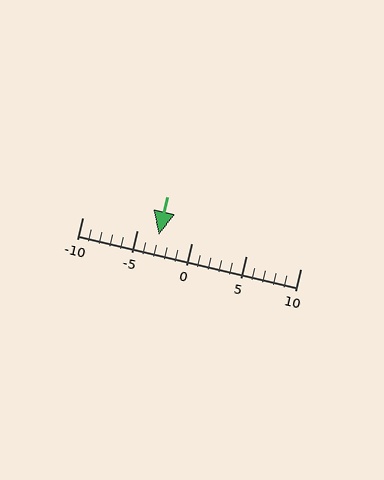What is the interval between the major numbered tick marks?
The major tick marks are spaced 5 units apart.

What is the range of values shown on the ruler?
The ruler shows values from -10 to 10.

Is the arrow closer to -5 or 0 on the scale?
The arrow is closer to -5.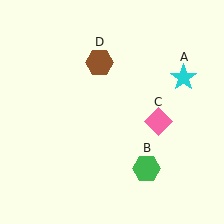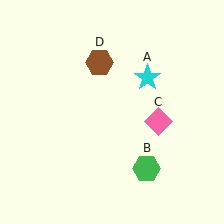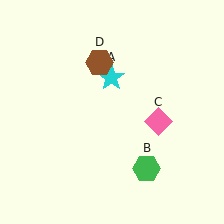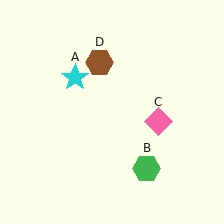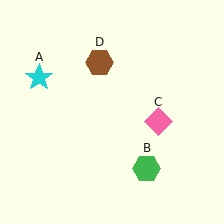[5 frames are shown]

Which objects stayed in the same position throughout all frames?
Green hexagon (object B) and pink diamond (object C) and brown hexagon (object D) remained stationary.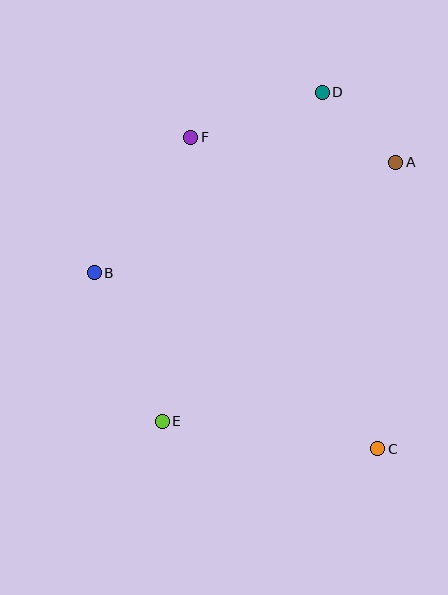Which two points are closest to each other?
Points A and D are closest to each other.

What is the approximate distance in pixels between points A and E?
The distance between A and E is approximately 349 pixels.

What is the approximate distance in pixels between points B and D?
The distance between B and D is approximately 291 pixels.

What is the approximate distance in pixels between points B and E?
The distance between B and E is approximately 163 pixels.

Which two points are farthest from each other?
Points D and E are farthest from each other.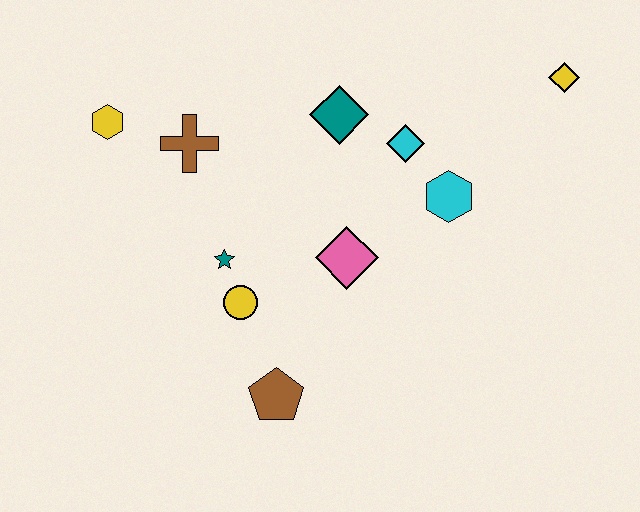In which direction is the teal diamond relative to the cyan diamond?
The teal diamond is to the left of the cyan diamond.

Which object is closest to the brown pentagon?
The yellow circle is closest to the brown pentagon.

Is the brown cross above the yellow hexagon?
No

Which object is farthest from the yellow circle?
The yellow diamond is farthest from the yellow circle.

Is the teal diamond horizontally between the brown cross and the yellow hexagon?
No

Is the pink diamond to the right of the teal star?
Yes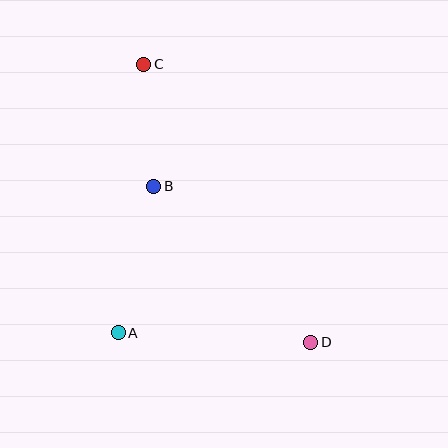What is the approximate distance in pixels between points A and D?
The distance between A and D is approximately 193 pixels.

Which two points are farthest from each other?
Points C and D are farthest from each other.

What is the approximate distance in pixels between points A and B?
The distance between A and B is approximately 151 pixels.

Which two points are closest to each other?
Points B and C are closest to each other.